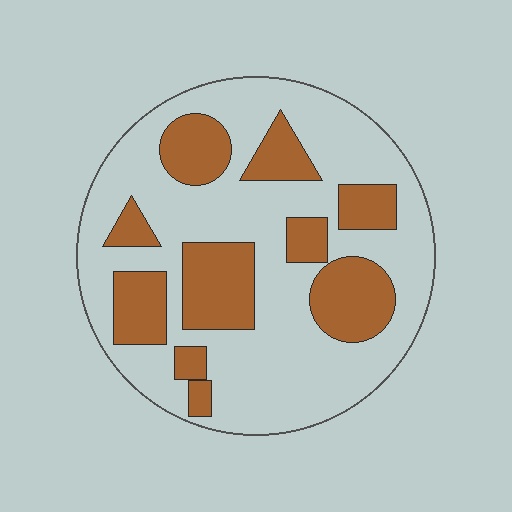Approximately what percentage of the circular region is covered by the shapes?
Approximately 30%.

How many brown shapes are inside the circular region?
10.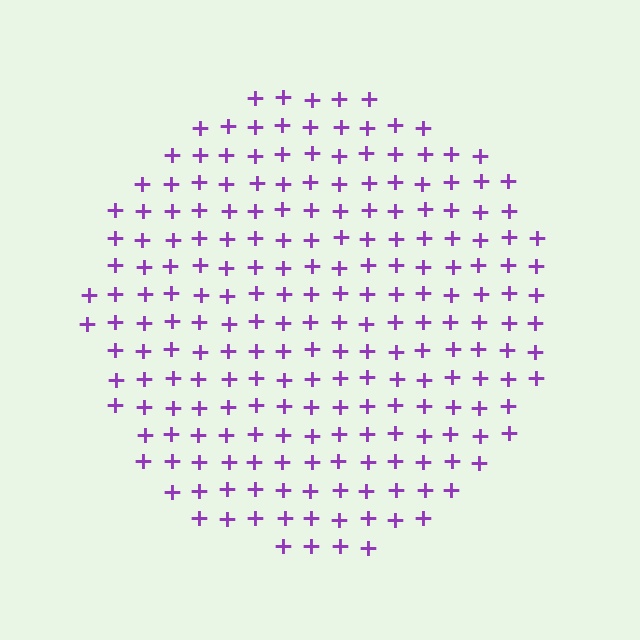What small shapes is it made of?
It is made of small plus signs.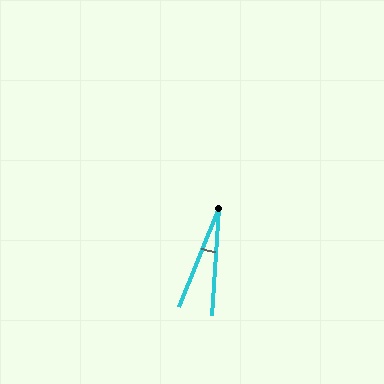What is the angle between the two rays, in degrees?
Approximately 19 degrees.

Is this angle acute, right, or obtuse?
It is acute.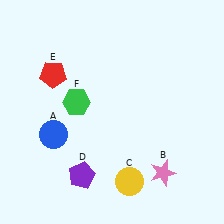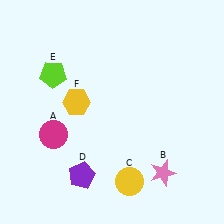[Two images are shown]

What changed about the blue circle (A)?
In Image 1, A is blue. In Image 2, it changed to magenta.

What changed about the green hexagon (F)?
In Image 1, F is green. In Image 2, it changed to yellow.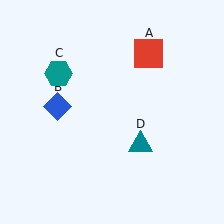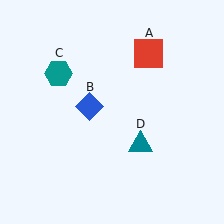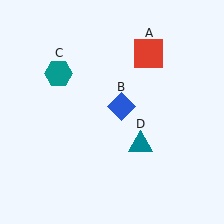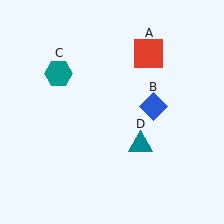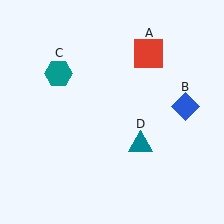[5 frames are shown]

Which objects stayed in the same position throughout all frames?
Red square (object A) and teal hexagon (object C) and teal triangle (object D) remained stationary.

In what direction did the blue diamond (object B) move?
The blue diamond (object B) moved right.